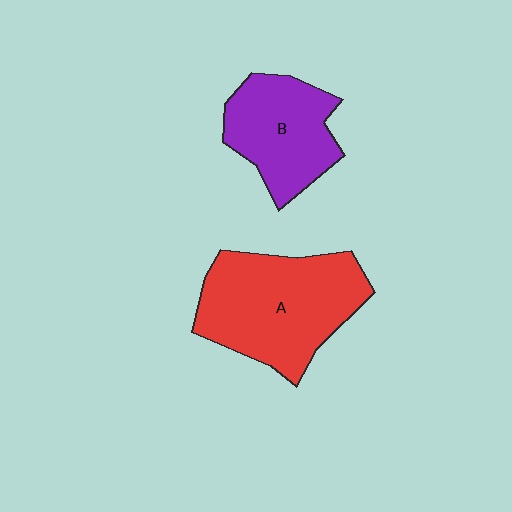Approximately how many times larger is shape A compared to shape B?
Approximately 1.5 times.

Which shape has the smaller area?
Shape B (purple).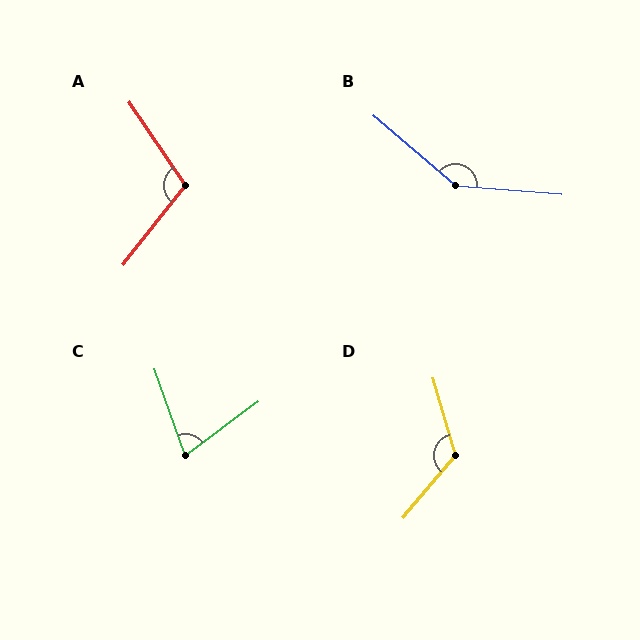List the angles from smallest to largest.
C (72°), A (108°), D (124°), B (144°).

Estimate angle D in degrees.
Approximately 124 degrees.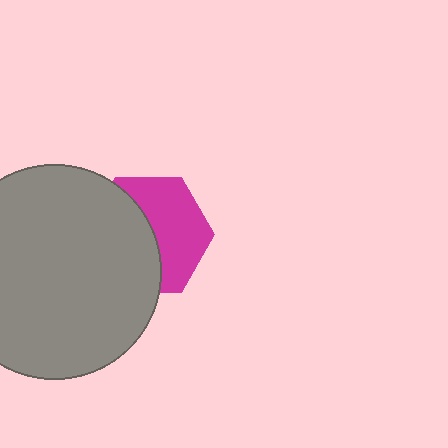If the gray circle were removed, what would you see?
You would see the complete magenta hexagon.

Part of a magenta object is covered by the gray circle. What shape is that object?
It is a hexagon.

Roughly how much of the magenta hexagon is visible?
About half of it is visible (roughly 50%).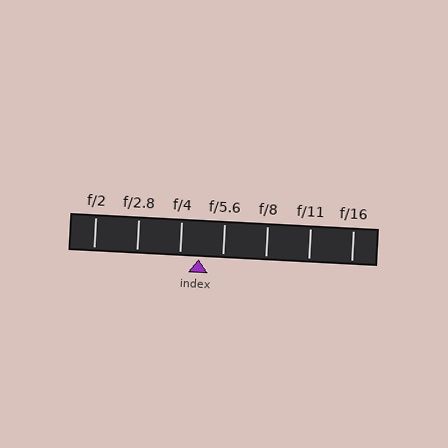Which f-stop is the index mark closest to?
The index mark is closest to f/4.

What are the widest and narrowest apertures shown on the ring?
The widest aperture shown is f/2 and the narrowest is f/16.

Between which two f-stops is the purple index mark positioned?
The index mark is between f/4 and f/5.6.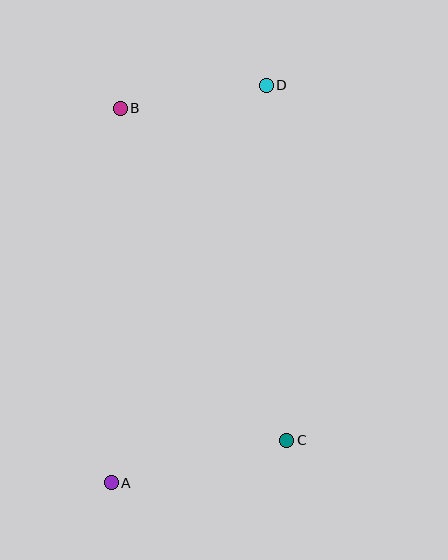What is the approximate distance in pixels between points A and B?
The distance between A and B is approximately 374 pixels.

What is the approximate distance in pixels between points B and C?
The distance between B and C is approximately 371 pixels.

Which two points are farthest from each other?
Points A and D are farthest from each other.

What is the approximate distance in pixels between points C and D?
The distance between C and D is approximately 355 pixels.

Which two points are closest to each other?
Points B and D are closest to each other.